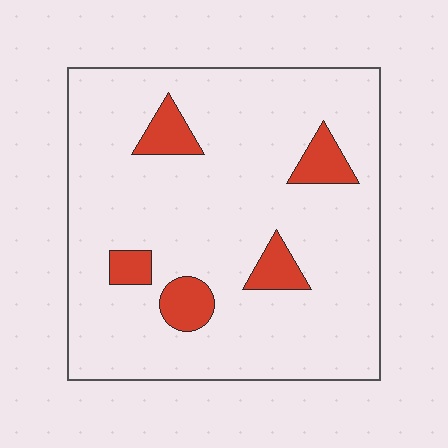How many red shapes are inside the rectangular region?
5.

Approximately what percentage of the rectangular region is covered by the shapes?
Approximately 10%.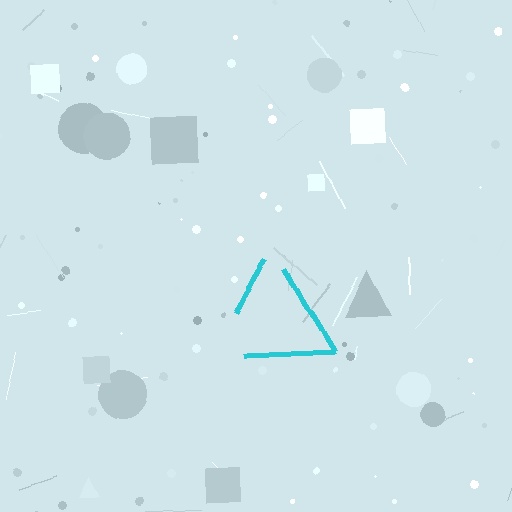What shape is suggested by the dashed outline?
The dashed outline suggests a triangle.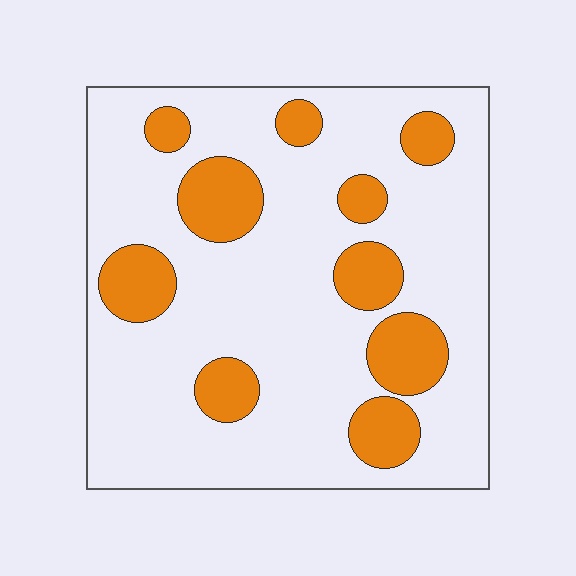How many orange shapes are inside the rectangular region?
10.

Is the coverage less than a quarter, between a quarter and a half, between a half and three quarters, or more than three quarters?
Less than a quarter.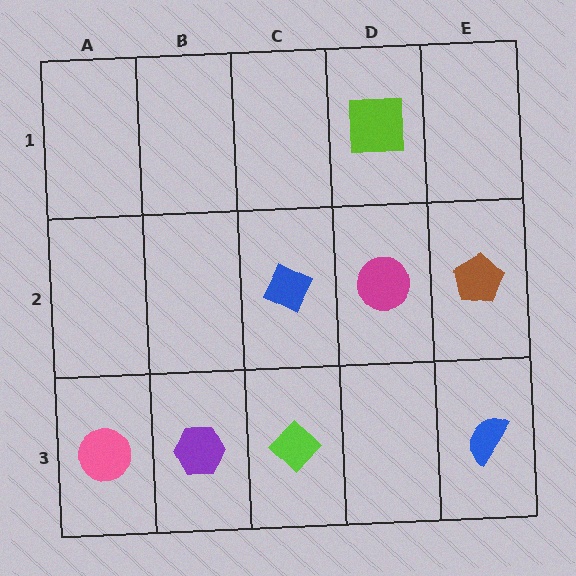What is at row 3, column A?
A pink circle.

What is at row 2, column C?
A blue diamond.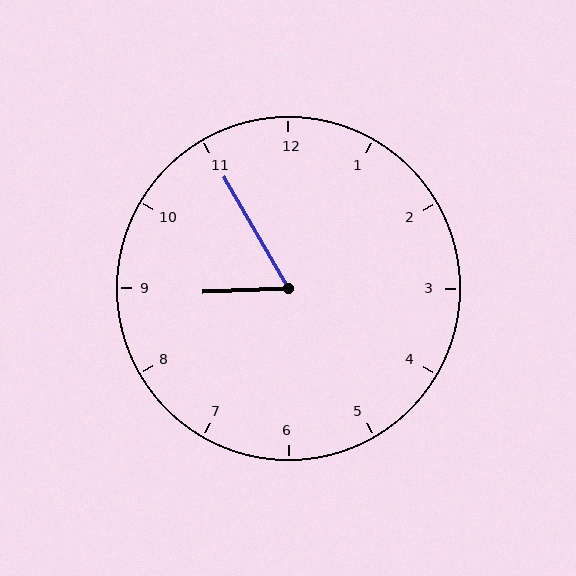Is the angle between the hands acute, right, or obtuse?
It is acute.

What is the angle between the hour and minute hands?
Approximately 62 degrees.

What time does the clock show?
8:55.